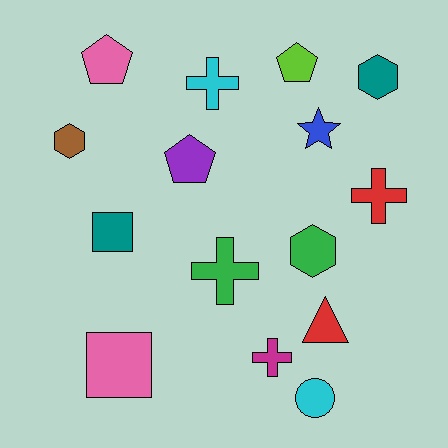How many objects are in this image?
There are 15 objects.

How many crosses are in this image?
There are 4 crosses.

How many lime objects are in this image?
There is 1 lime object.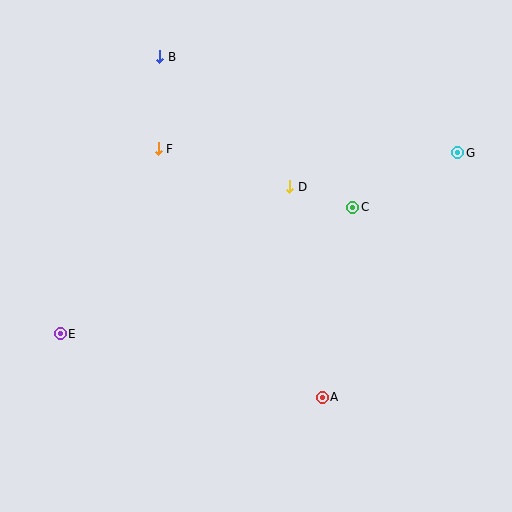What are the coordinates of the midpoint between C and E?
The midpoint between C and E is at (206, 271).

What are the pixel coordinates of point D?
Point D is at (290, 187).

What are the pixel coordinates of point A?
Point A is at (322, 397).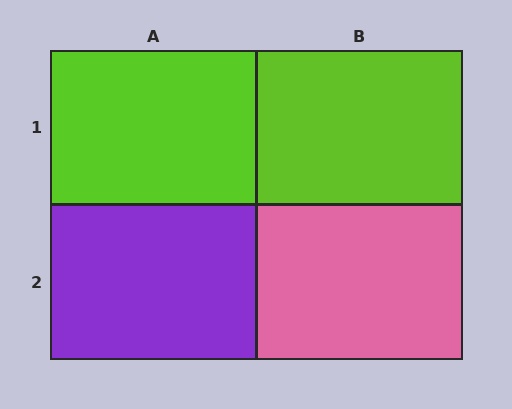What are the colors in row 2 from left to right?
Purple, pink.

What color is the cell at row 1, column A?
Lime.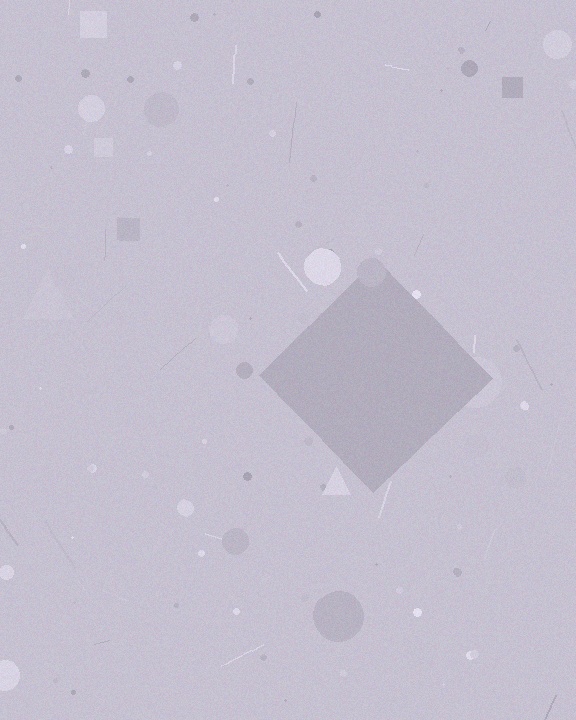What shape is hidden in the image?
A diamond is hidden in the image.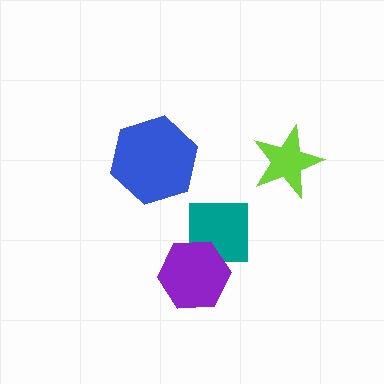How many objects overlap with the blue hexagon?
0 objects overlap with the blue hexagon.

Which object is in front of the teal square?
The purple hexagon is in front of the teal square.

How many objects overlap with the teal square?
1 object overlaps with the teal square.